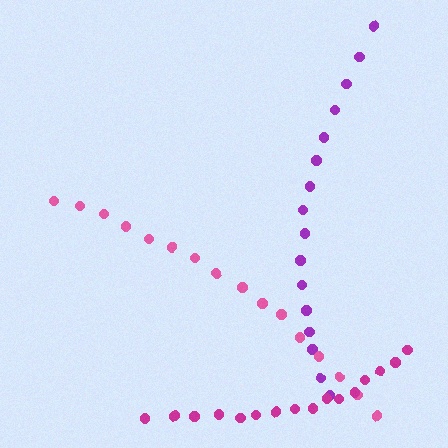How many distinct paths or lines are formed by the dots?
There are 3 distinct paths.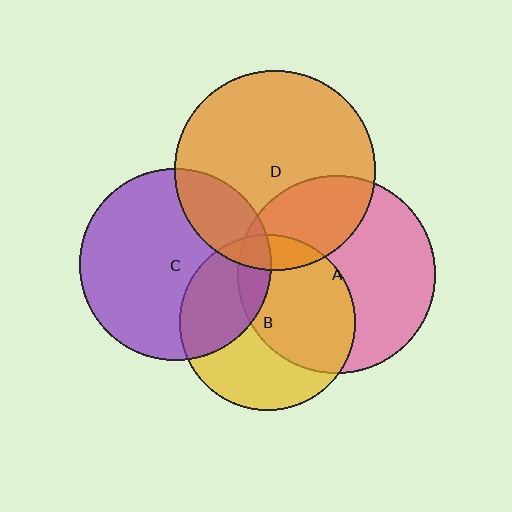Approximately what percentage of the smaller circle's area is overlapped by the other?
Approximately 20%.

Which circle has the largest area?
Circle D (orange).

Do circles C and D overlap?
Yes.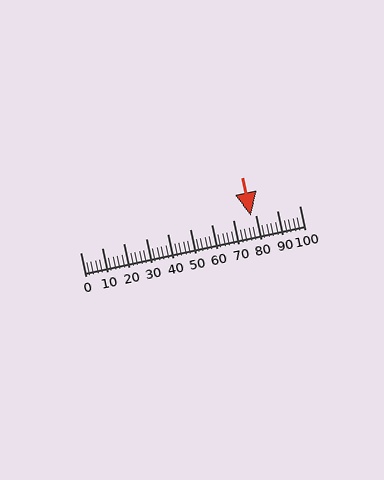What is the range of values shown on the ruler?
The ruler shows values from 0 to 100.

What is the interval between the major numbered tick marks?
The major tick marks are spaced 10 units apart.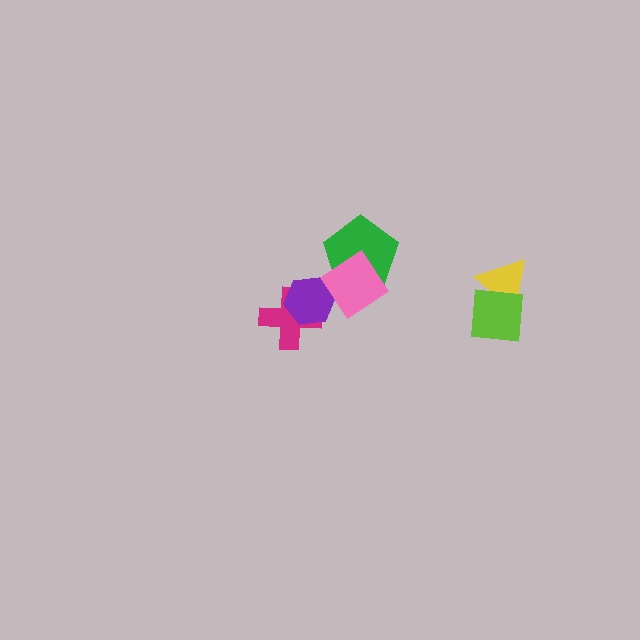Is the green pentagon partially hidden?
Yes, it is partially covered by another shape.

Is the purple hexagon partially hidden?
Yes, it is partially covered by another shape.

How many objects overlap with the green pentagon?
1 object overlaps with the green pentagon.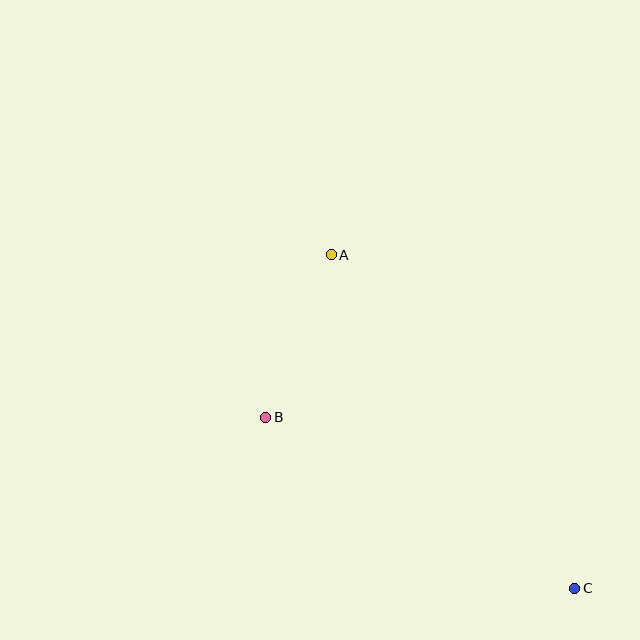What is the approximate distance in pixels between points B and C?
The distance between B and C is approximately 353 pixels.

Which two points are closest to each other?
Points A and B are closest to each other.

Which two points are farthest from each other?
Points A and C are farthest from each other.